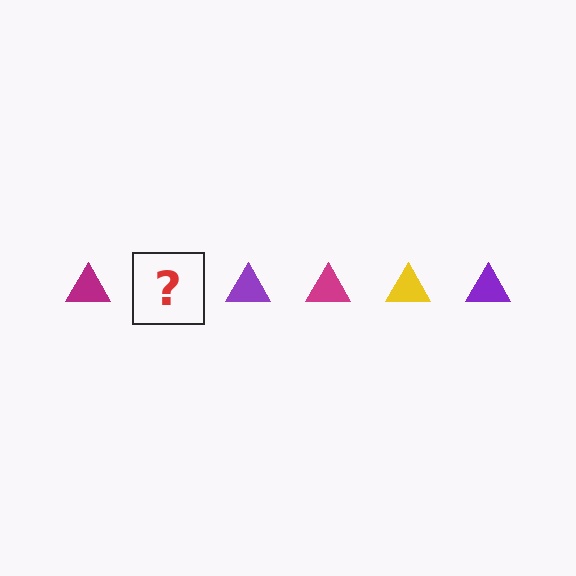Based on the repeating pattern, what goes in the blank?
The blank should be a yellow triangle.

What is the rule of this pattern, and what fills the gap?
The rule is that the pattern cycles through magenta, yellow, purple triangles. The gap should be filled with a yellow triangle.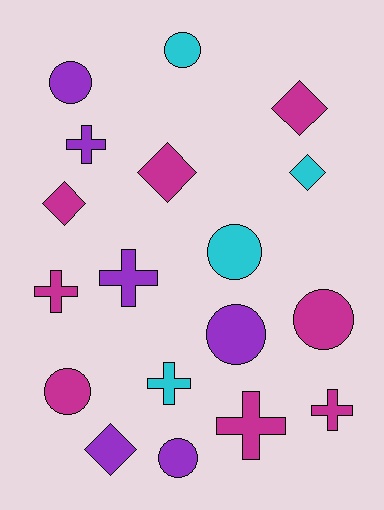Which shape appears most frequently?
Circle, with 7 objects.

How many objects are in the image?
There are 18 objects.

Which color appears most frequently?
Magenta, with 8 objects.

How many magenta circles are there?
There are 2 magenta circles.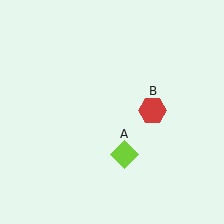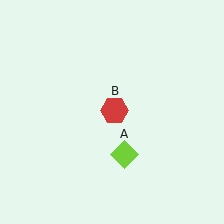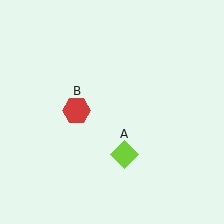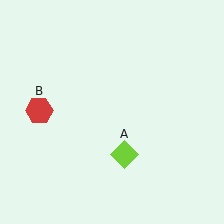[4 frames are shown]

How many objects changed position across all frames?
1 object changed position: red hexagon (object B).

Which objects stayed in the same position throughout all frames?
Lime diamond (object A) remained stationary.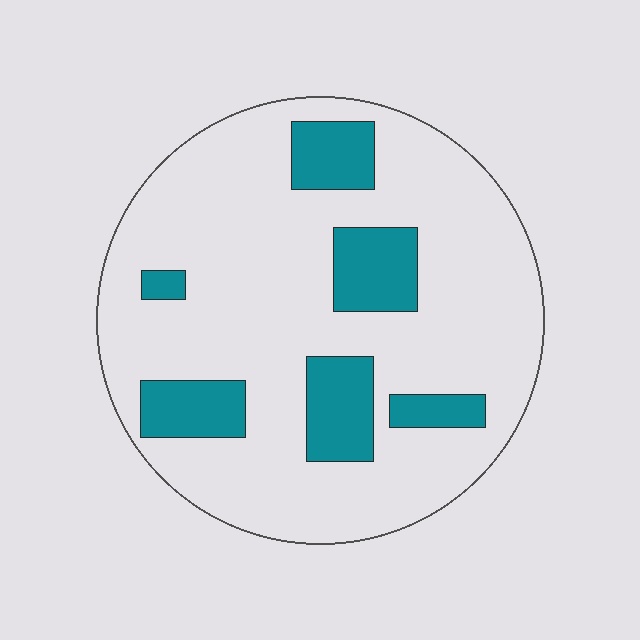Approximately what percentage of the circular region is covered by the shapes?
Approximately 20%.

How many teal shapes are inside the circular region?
6.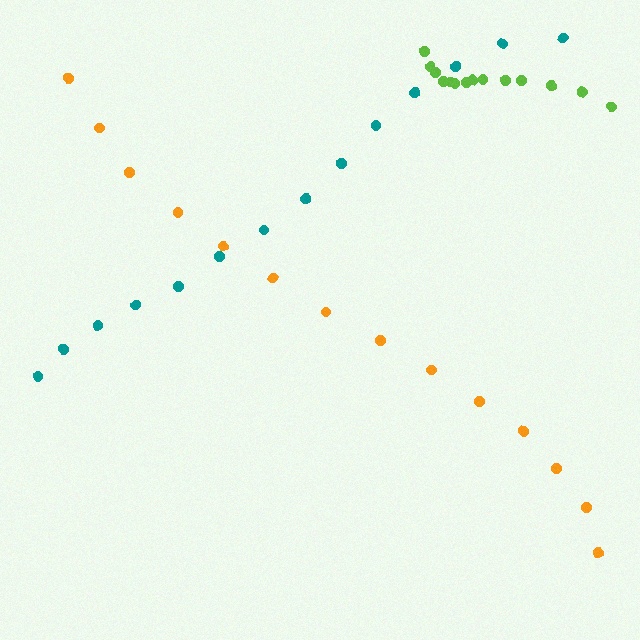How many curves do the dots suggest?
There are 3 distinct paths.